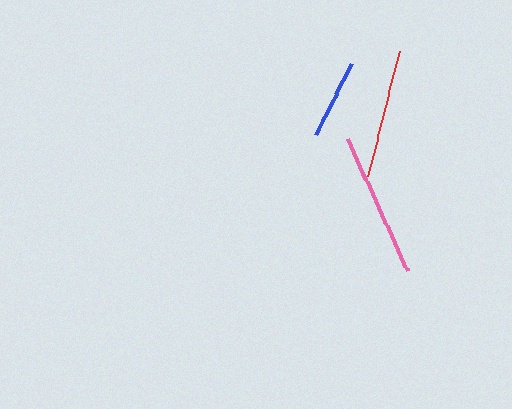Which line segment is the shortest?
The blue line is the shortest at approximately 80 pixels.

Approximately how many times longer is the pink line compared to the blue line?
The pink line is approximately 1.8 times the length of the blue line.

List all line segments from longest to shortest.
From longest to shortest: pink, red, blue.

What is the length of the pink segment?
The pink segment is approximately 144 pixels long.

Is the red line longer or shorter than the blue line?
The red line is longer than the blue line.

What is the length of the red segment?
The red segment is approximately 130 pixels long.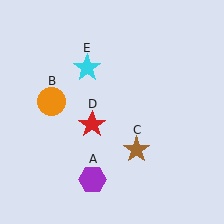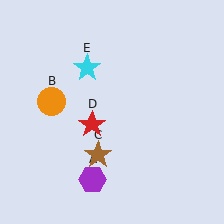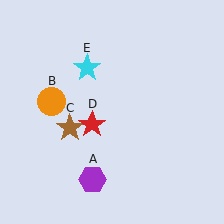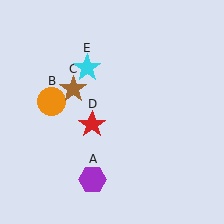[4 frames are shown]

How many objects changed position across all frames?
1 object changed position: brown star (object C).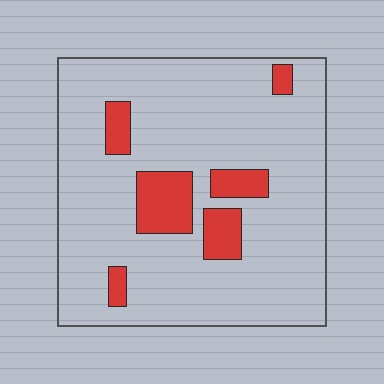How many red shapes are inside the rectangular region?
6.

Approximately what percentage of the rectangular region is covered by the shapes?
Approximately 15%.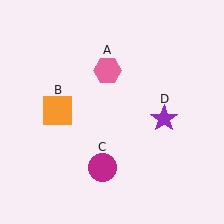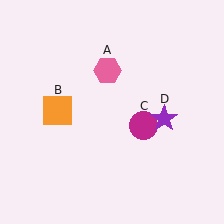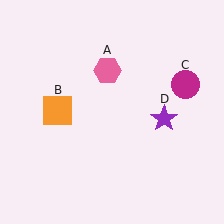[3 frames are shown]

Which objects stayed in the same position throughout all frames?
Pink hexagon (object A) and orange square (object B) and purple star (object D) remained stationary.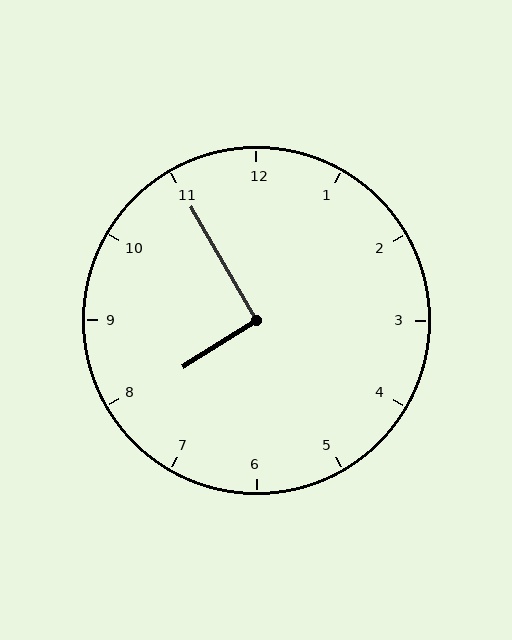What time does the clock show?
7:55.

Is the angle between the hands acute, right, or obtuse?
It is right.